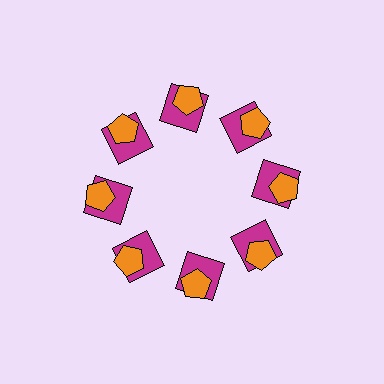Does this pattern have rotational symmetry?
Yes, this pattern has 8-fold rotational symmetry. It looks the same after rotating 45 degrees around the center.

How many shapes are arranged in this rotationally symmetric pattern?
There are 16 shapes, arranged in 8 groups of 2.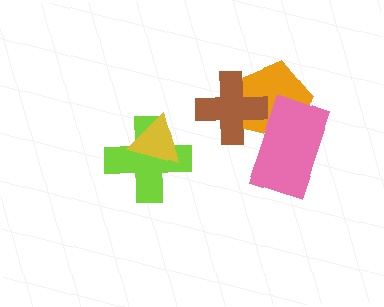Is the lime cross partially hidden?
Yes, it is partially covered by another shape.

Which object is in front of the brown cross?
The pink rectangle is in front of the brown cross.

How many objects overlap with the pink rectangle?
2 objects overlap with the pink rectangle.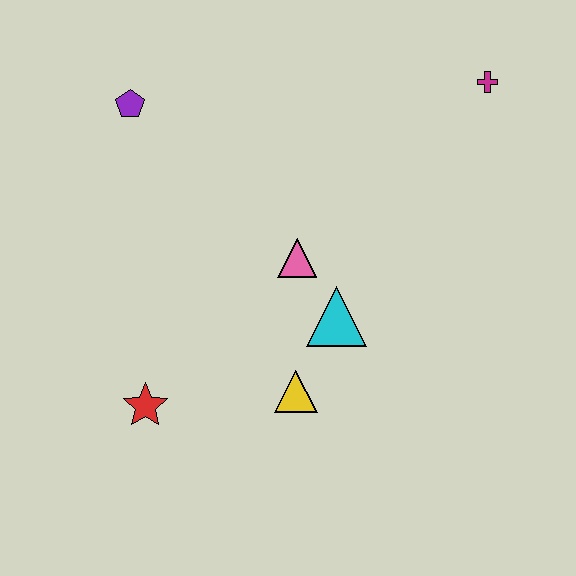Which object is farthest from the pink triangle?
The magenta cross is farthest from the pink triangle.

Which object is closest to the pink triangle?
The cyan triangle is closest to the pink triangle.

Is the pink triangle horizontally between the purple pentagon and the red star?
No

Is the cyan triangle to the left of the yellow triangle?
No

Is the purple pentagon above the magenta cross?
No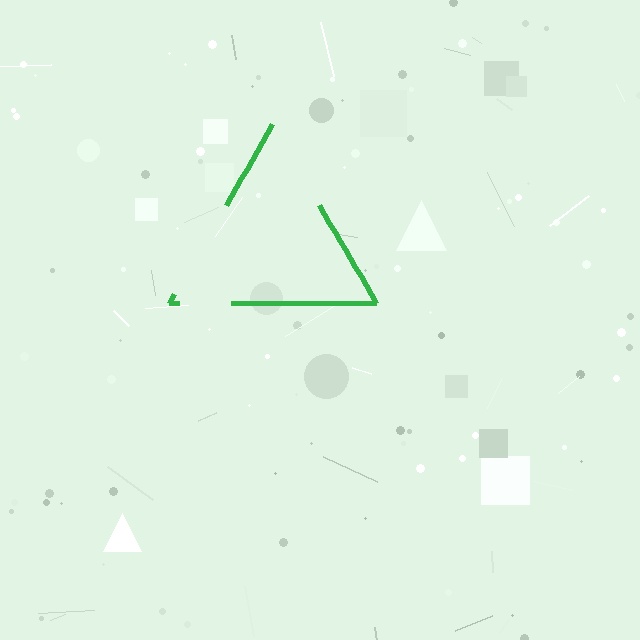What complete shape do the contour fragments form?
The contour fragments form a triangle.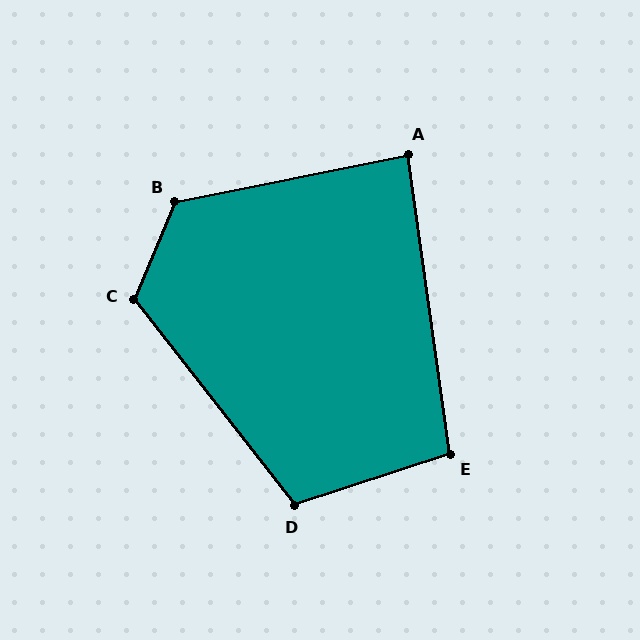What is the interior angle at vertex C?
Approximately 119 degrees (obtuse).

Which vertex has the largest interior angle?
B, at approximately 124 degrees.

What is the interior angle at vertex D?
Approximately 110 degrees (obtuse).